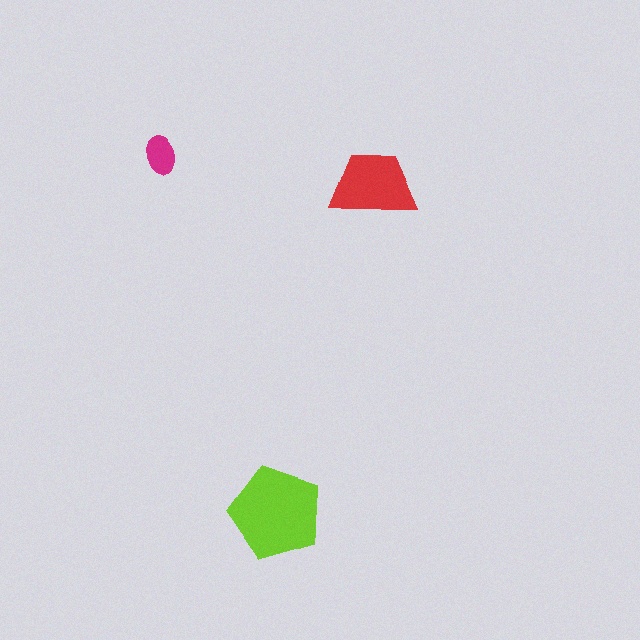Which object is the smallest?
The magenta ellipse.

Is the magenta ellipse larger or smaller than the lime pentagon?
Smaller.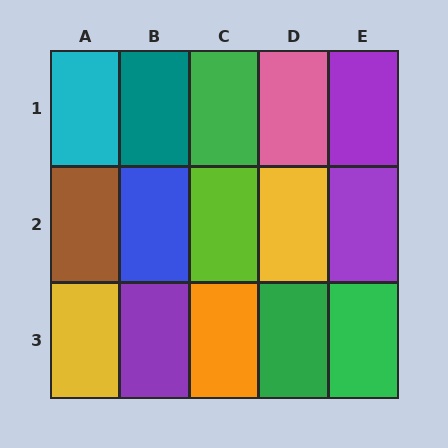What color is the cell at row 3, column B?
Purple.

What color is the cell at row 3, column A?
Yellow.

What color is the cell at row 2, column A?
Brown.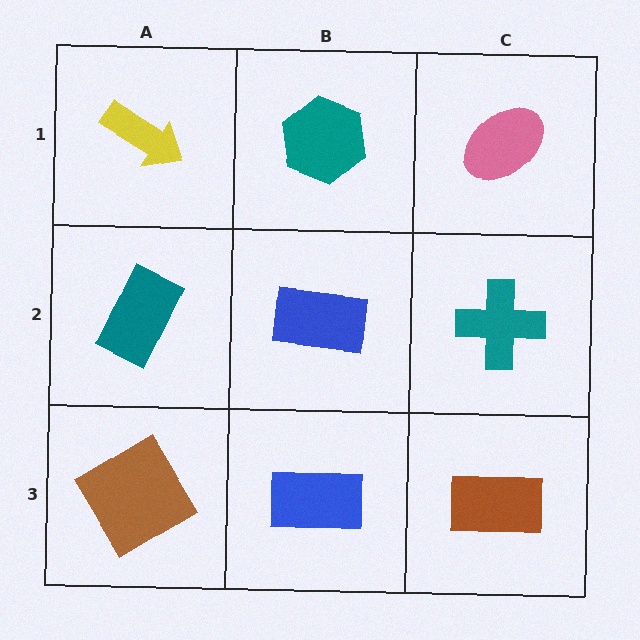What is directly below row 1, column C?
A teal cross.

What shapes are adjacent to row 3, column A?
A teal rectangle (row 2, column A), a blue rectangle (row 3, column B).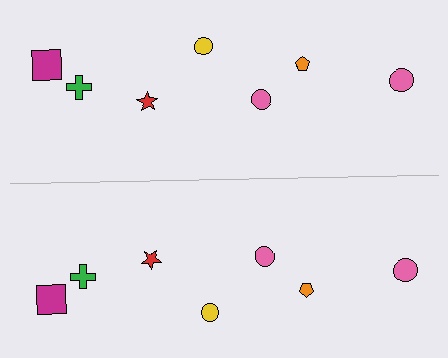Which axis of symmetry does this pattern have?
The pattern has a horizontal axis of symmetry running through the center of the image.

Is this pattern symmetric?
Yes, this pattern has bilateral (reflection) symmetry.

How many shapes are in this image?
There are 14 shapes in this image.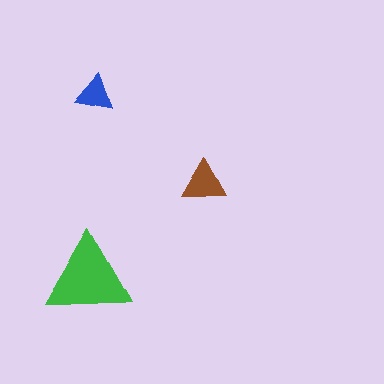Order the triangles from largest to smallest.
the green one, the brown one, the blue one.